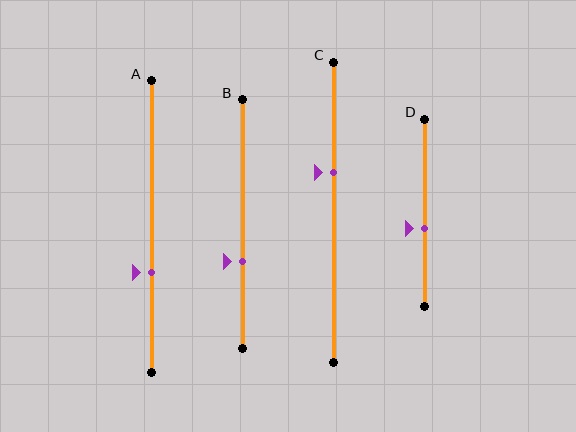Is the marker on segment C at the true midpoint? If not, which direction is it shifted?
No, the marker on segment C is shifted upward by about 13% of the segment length.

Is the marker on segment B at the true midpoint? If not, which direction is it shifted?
No, the marker on segment B is shifted downward by about 15% of the segment length.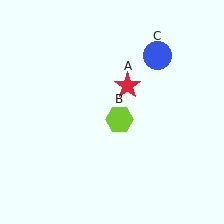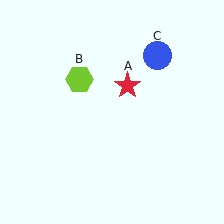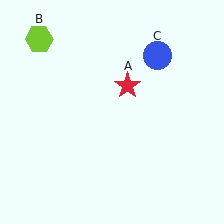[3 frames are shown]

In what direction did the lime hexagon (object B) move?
The lime hexagon (object B) moved up and to the left.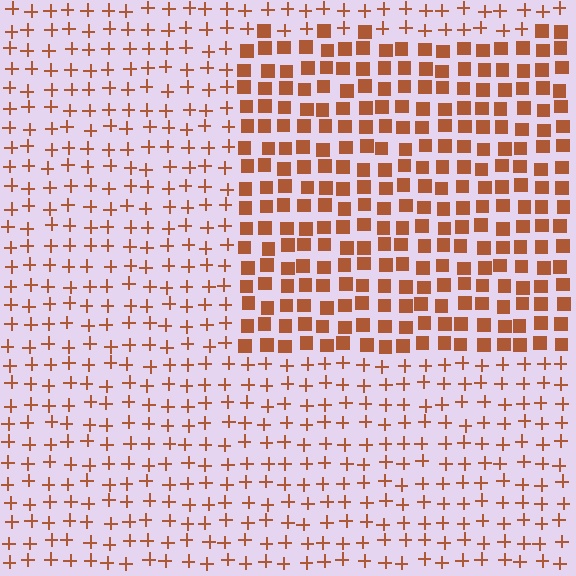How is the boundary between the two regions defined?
The boundary is defined by a change in element shape: squares inside vs. plus signs outside. All elements share the same color and spacing.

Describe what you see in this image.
The image is filled with small brown elements arranged in a uniform grid. A rectangle-shaped region contains squares, while the surrounding area contains plus signs. The boundary is defined purely by the change in element shape.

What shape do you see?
I see a rectangle.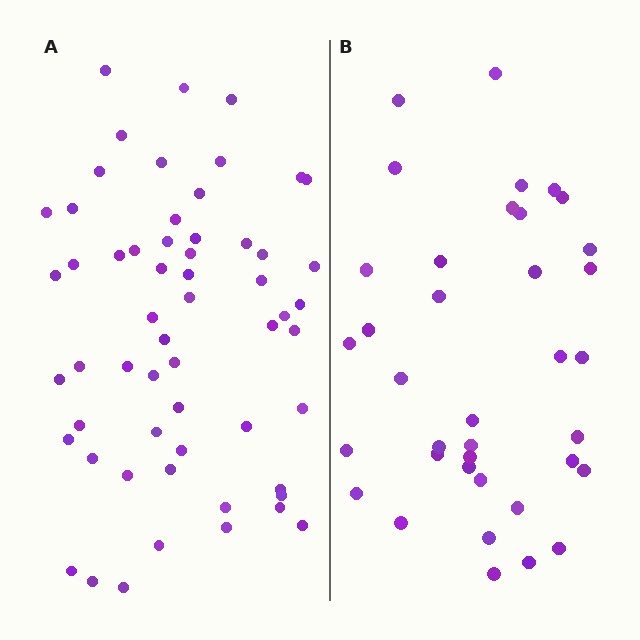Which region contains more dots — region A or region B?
Region A (the left region) has more dots.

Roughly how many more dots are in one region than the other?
Region A has approximately 20 more dots than region B.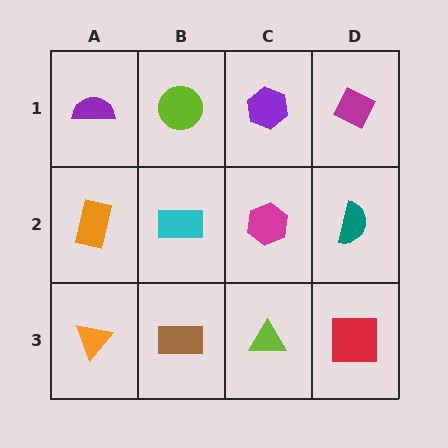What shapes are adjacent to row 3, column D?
A teal semicircle (row 2, column D), a lime triangle (row 3, column C).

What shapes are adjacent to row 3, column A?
An orange rectangle (row 2, column A), a brown rectangle (row 3, column B).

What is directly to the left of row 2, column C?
A cyan rectangle.